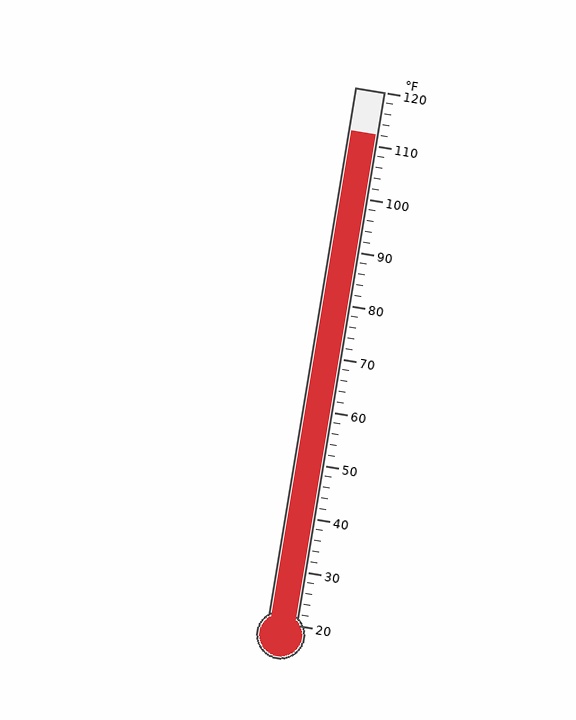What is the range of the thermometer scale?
The thermometer scale ranges from 20°F to 120°F.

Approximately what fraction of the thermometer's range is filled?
The thermometer is filled to approximately 90% of its range.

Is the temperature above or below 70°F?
The temperature is above 70°F.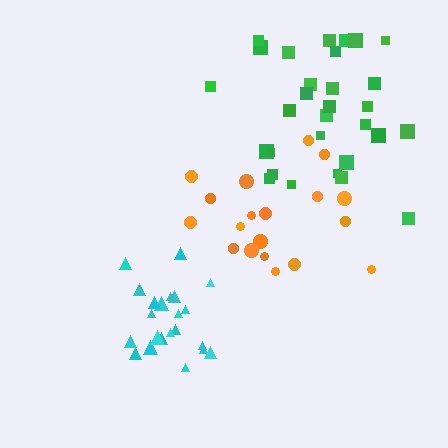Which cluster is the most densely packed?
Cyan.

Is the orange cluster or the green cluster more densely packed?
Orange.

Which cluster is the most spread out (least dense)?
Green.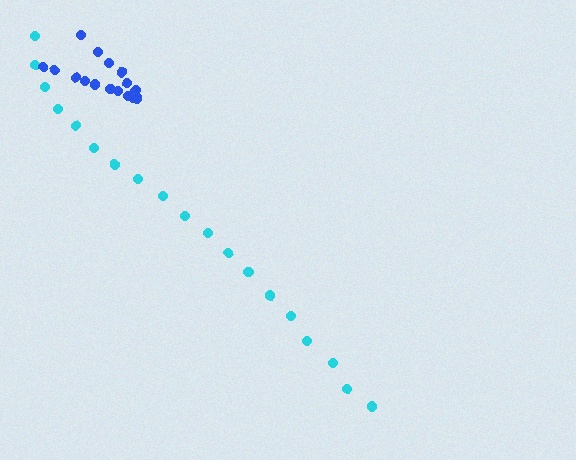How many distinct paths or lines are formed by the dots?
There are 2 distinct paths.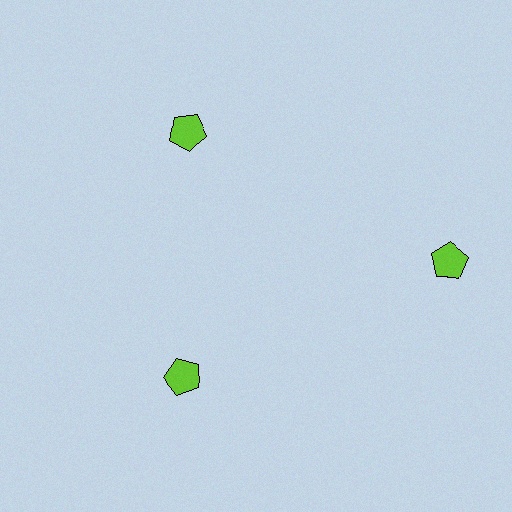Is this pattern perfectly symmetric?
No. The 3 lime pentagons are arranged in a ring, but one element near the 3 o'clock position is pushed outward from the center, breaking the 3-fold rotational symmetry.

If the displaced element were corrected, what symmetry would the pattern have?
It would have 3-fold rotational symmetry — the pattern would map onto itself every 120 degrees.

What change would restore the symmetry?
The symmetry would be restored by moving it inward, back onto the ring so that all 3 pentagons sit at equal angles and equal distance from the center.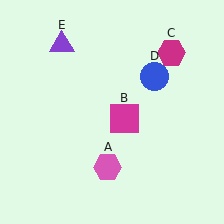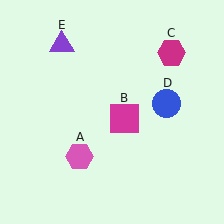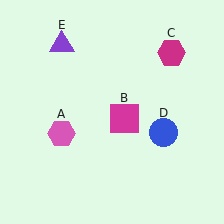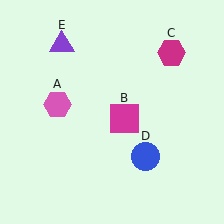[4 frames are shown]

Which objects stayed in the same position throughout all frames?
Magenta square (object B) and magenta hexagon (object C) and purple triangle (object E) remained stationary.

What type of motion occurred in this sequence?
The pink hexagon (object A), blue circle (object D) rotated clockwise around the center of the scene.